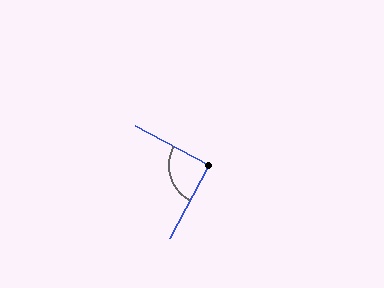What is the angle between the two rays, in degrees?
Approximately 90 degrees.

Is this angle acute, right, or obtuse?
It is approximately a right angle.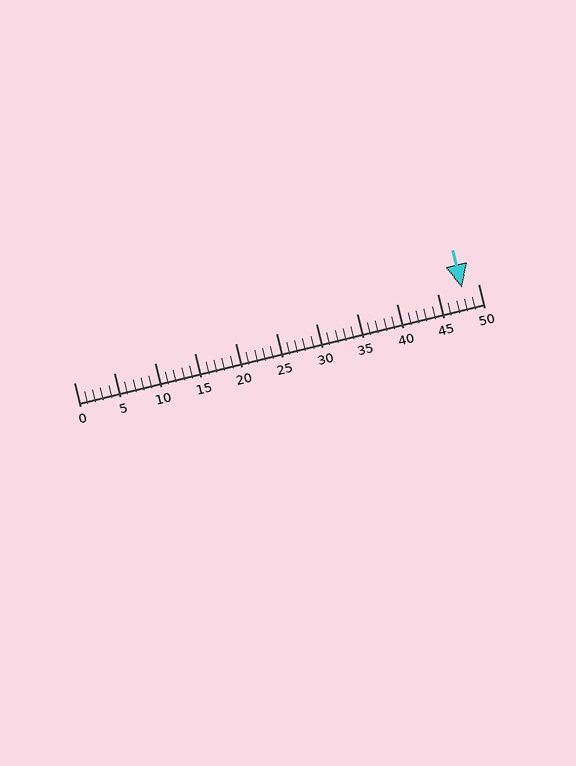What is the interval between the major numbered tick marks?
The major tick marks are spaced 5 units apart.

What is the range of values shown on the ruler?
The ruler shows values from 0 to 50.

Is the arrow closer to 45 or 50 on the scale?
The arrow is closer to 50.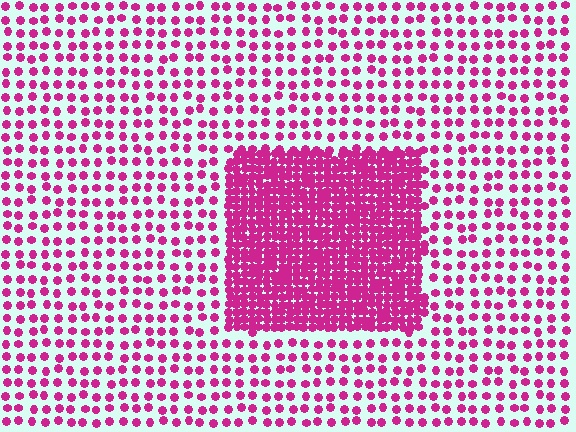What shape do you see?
I see a rectangle.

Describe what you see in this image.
The image contains small magenta elements arranged at two different densities. A rectangle-shaped region is visible where the elements are more densely packed than the surrounding area.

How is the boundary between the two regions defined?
The boundary is defined by a change in element density (approximately 3.0x ratio). All elements are the same color, size, and shape.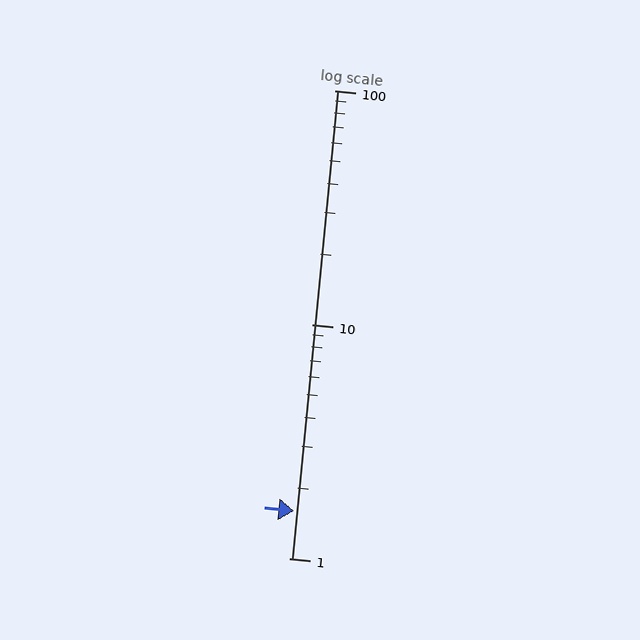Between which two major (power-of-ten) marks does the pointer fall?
The pointer is between 1 and 10.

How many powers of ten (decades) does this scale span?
The scale spans 2 decades, from 1 to 100.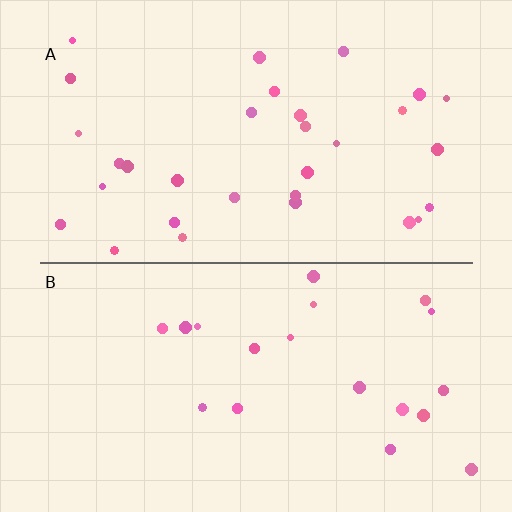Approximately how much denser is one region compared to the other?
Approximately 1.6× — region A over region B.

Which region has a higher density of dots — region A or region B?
A (the top).